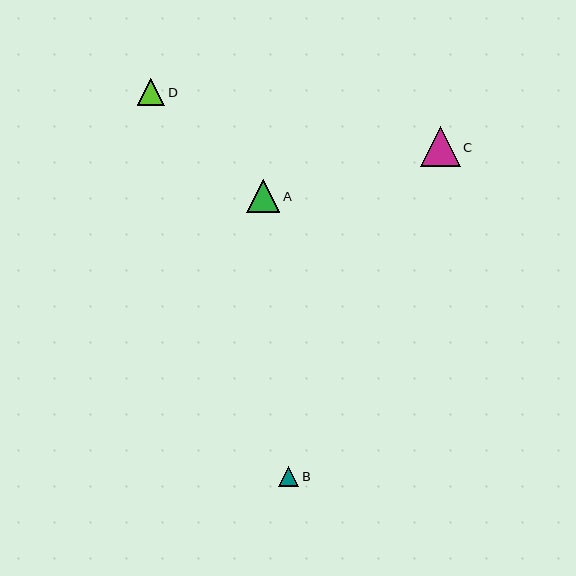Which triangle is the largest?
Triangle C is the largest with a size of approximately 40 pixels.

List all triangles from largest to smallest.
From largest to smallest: C, A, D, B.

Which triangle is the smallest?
Triangle B is the smallest with a size of approximately 20 pixels.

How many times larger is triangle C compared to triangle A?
Triangle C is approximately 1.2 times the size of triangle A.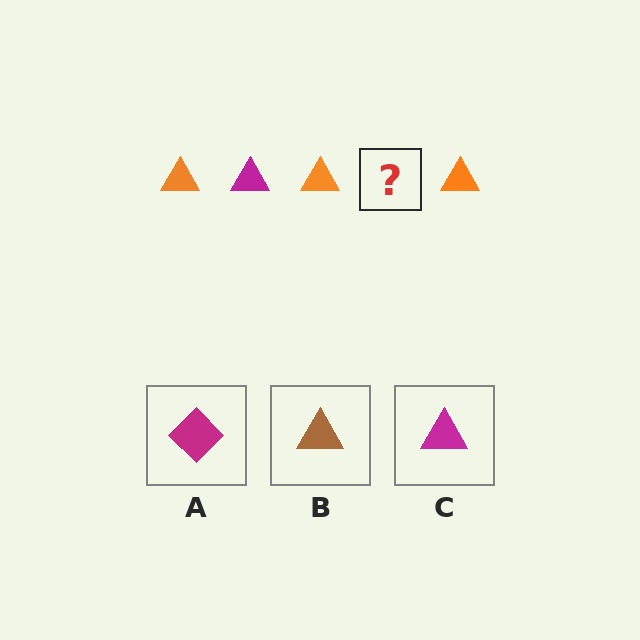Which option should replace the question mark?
Option C.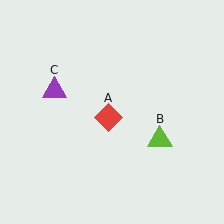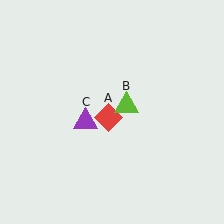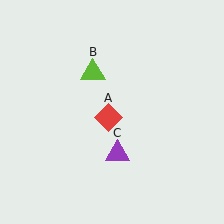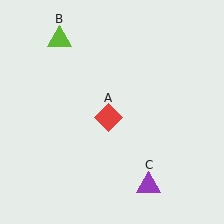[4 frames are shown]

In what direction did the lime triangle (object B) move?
The lime triangle (object B) moved up and to the left.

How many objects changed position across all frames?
2 objects changed position: lime triangle (object B), purple triangle (object C).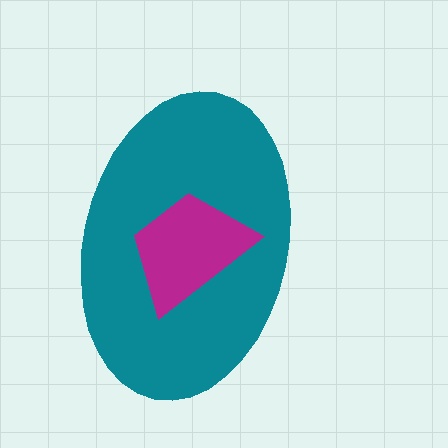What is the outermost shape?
The teal ellipse.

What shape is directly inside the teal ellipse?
The magenta trapezoid.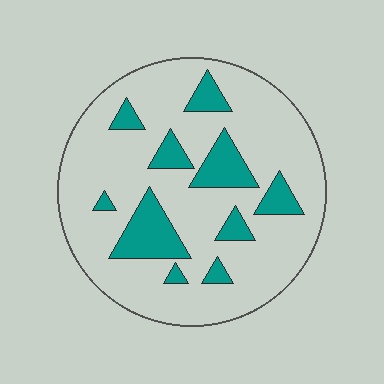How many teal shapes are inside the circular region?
10.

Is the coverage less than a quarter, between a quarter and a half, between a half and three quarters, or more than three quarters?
Less than a quarter.